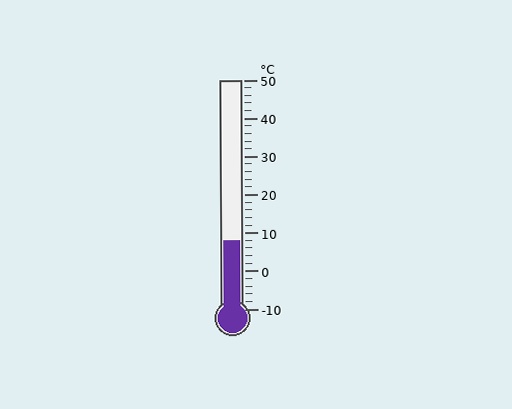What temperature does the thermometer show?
The thermometer shows approximately 8°C.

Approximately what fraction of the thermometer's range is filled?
The thermometer is filled to approximately 30% of its range.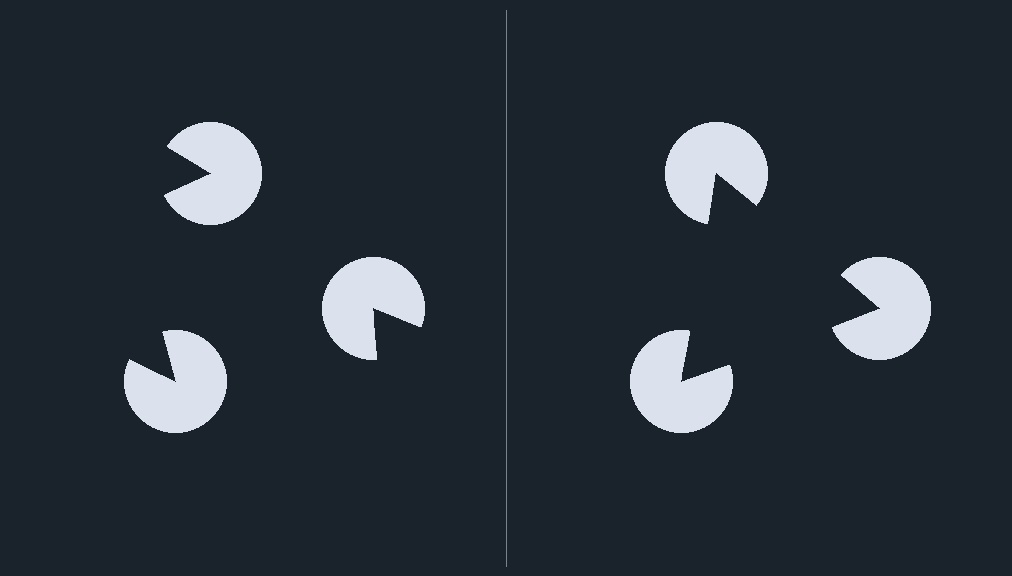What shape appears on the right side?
An illusory triangle.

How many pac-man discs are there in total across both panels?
6 — 3 on each side.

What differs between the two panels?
The pac-man discs are positioned identically on both sides; only the wedge orientations differ. On the right they align to a triangle; on the left they are misaligned.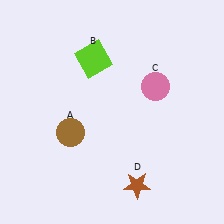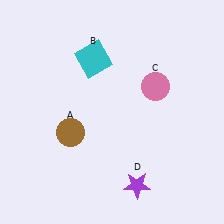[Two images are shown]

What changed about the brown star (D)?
In Image 1, D is brown. In Image 2, it changed to purple.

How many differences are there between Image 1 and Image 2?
There are 2 differences between the two images.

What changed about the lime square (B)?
In Image 1, B is lime. In Image 2, it changed to cyan.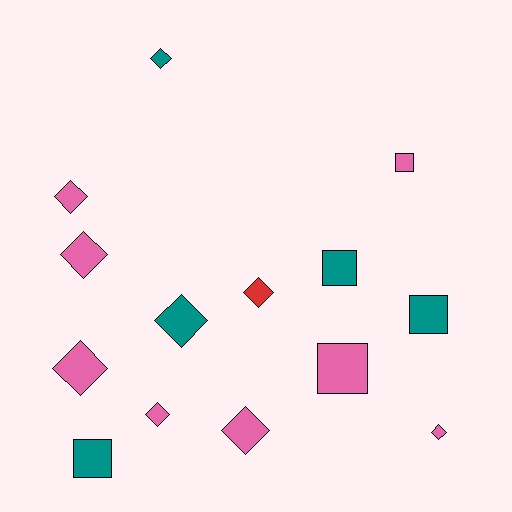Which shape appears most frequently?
Diamond, with 9 objects.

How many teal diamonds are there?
There are 2 teal diamonds.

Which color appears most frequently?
Pink, with 8 objects.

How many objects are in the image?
There are 14 objects.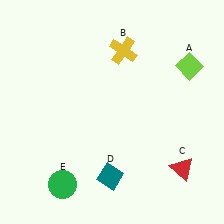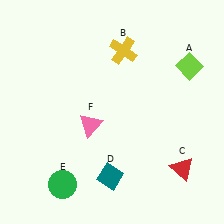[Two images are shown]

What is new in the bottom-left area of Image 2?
A pink triangle (F) was added in the bottom-left area of Image 2.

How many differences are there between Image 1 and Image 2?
There is 1 difference between the two images.